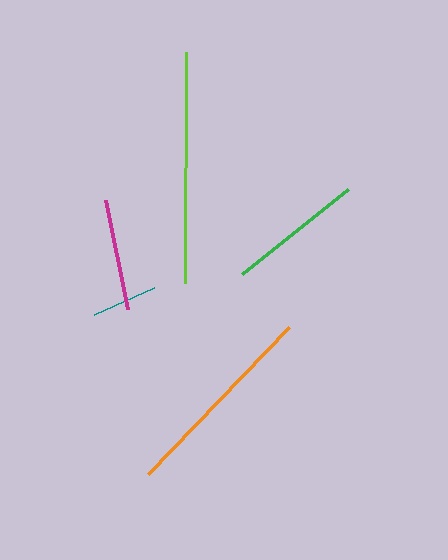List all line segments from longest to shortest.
From longest to shortest: lime, orange, green, magenta, teal.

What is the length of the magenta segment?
The magenta segment is approximately 110 pixels long.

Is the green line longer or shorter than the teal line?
The green line is longer than the teal line.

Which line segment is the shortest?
The teal line is the shortest at approximately 66 pixels.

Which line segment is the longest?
The lime line is the longest at approximately 232 pixels.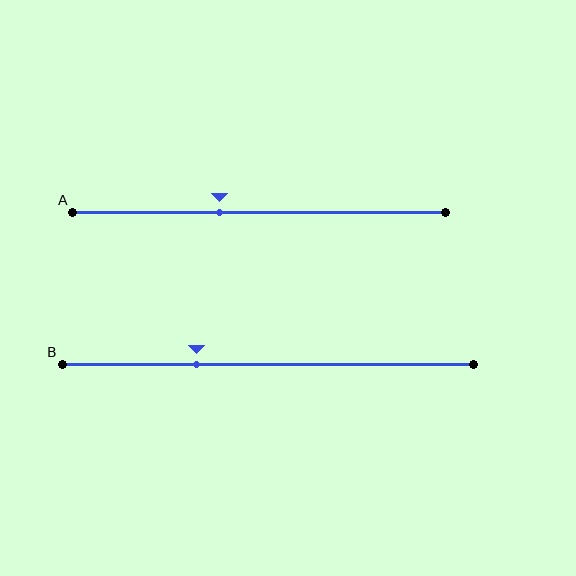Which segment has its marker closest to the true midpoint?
Segment A has its marker closest to the true midpoint.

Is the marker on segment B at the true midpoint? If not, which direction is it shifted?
No, the marker on segment B is shifted to the left by about 17% of the segment length.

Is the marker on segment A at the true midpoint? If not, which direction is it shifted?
No, the marker on segment A is shifted to the left by about 11% of the segment length.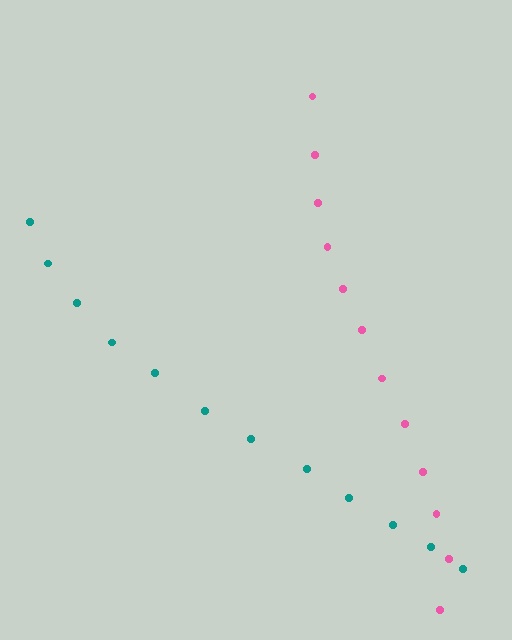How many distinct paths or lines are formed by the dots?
There are 2 distinct paths.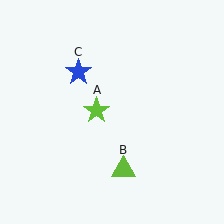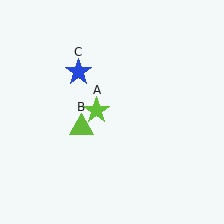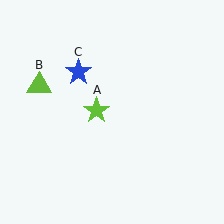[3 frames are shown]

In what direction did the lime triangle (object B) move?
The lime triangle (object B) moved up and to the left.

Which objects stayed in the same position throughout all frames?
Lime star (object A) and blue star (object C) remained stationary.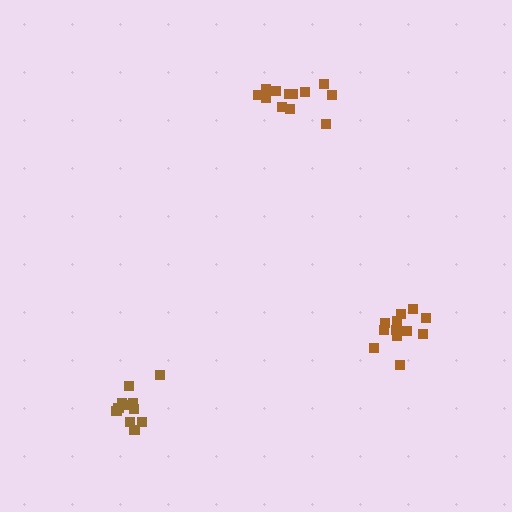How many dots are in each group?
Group 1: 12 dots, Group 2: 12 dots, Group 3: 11 dots (35 total).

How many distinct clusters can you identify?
There are 3 distinct clusters.